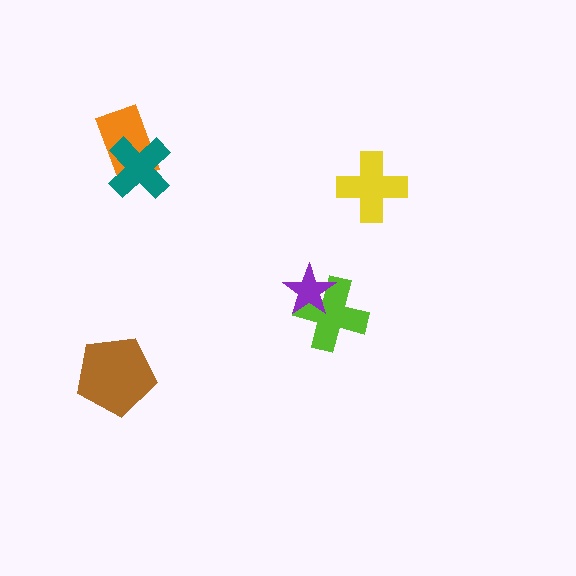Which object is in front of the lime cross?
The purple star is in front of the lime cross.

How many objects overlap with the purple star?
1 object overlaps with the purple star.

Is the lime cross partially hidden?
Yes, it is partially covered by another shape.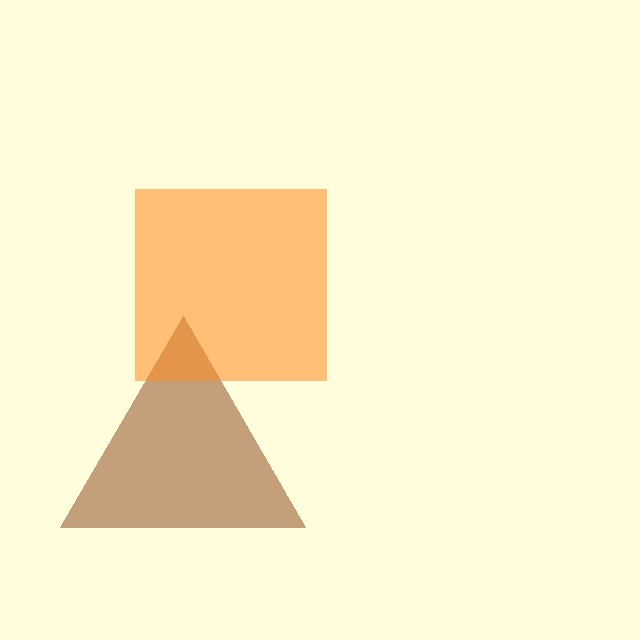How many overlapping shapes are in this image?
There are 2 overlapping shapes in the image.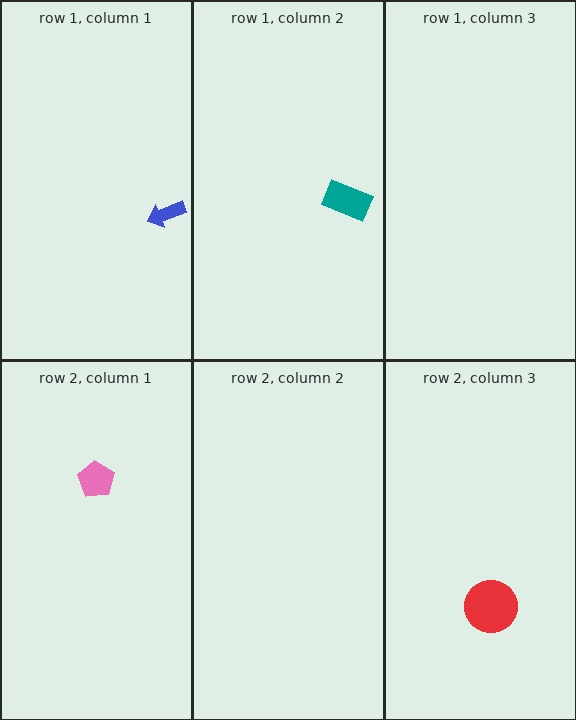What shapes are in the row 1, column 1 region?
The blue arrow.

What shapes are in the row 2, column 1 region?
The pink pentagon.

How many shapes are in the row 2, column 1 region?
1.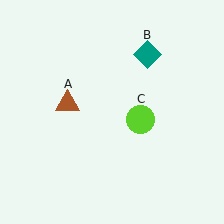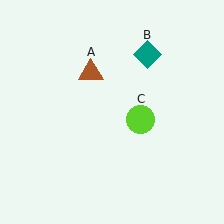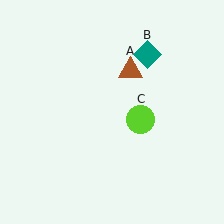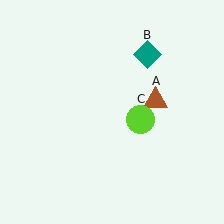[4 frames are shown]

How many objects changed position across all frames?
1 object changed position: brown triangle (object A).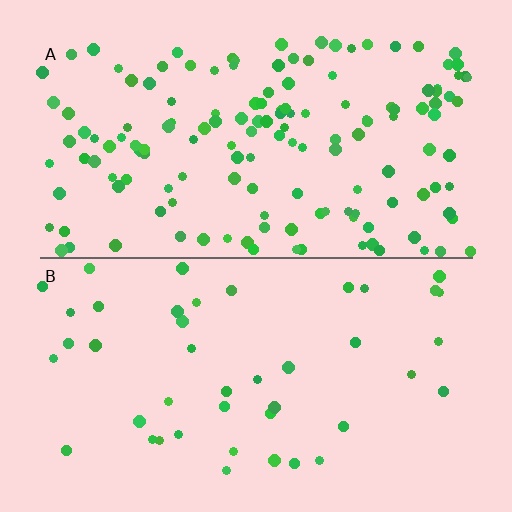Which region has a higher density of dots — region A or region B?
A (the top).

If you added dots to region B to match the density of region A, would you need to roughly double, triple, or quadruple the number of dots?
Approximately triple.